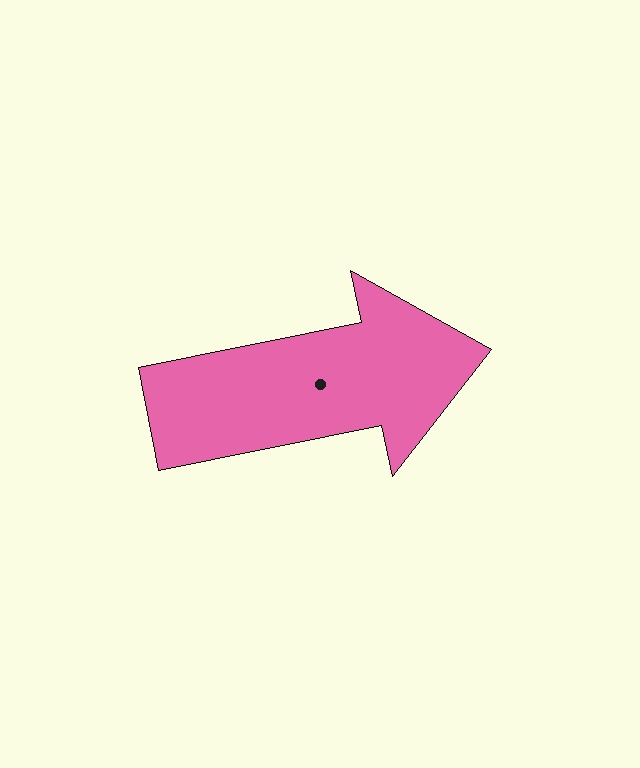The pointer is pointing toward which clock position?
Roughly 3 o'clock.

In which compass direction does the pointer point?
East.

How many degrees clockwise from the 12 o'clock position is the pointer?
Approximately 79 degrees.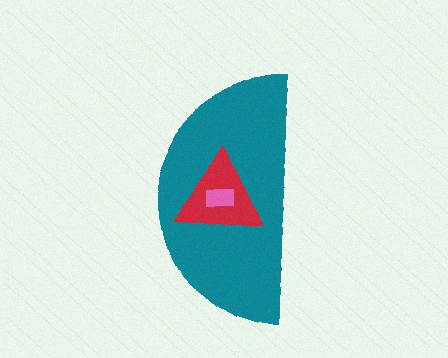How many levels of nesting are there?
3.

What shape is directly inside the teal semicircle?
The red triangle.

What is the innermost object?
The pink rectangle.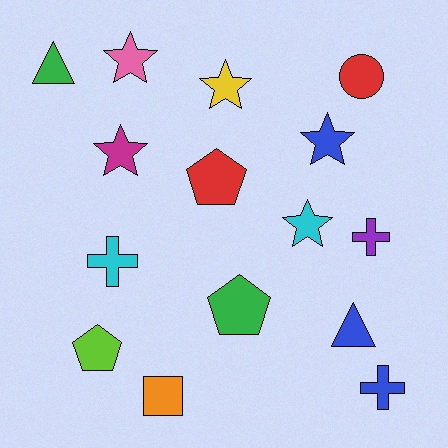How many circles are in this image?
There is 1 circle.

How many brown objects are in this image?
There are no brown objects.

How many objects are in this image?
There are 15 objects.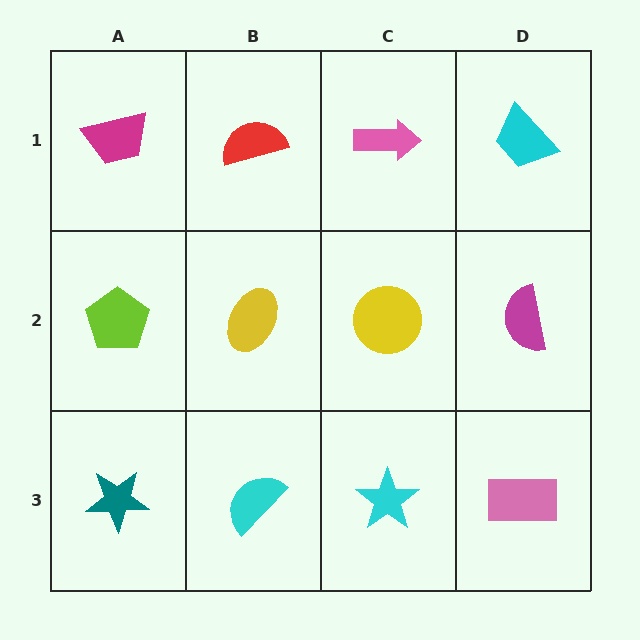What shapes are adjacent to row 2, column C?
A pink arrow (row 1, column C), a cyan star (row 3, column C), a yellow ellipse (row 2, column B), a magenta semicircle (row 2, column D).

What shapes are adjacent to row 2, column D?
A cyan trapezoid (row 1, column D), a pink rectangle (row 3, column D), a yellow circle (row 2, column C).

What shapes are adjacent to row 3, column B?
A yellow ellipse (row 2, column B), a teal star (row 3, column A), a cyan star (row 3, column C).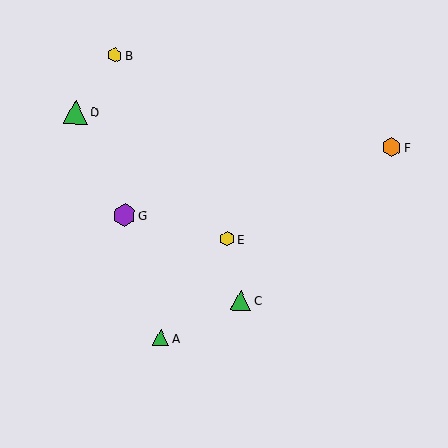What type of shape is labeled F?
Shape F is an orange hexagon.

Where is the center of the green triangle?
The center of the green triangle is at (76, 112).